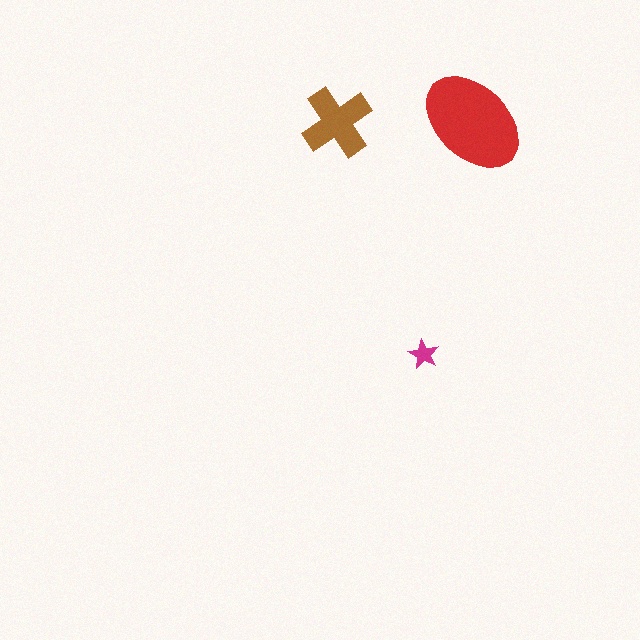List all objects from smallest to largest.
The magenta star, the brown cross, the red ellipse.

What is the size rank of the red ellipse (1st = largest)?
1st.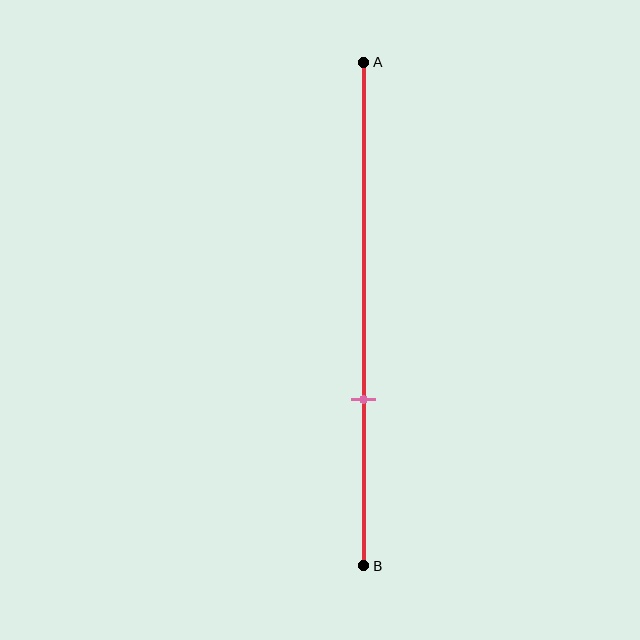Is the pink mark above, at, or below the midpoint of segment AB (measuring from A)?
The pink mark is below the midpoint of segment AB.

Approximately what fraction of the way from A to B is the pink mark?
The pink mark is approximately 65% of the way from A to B.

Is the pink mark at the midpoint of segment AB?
No, the mark is at about 65% from A, not at the 50% midpoint.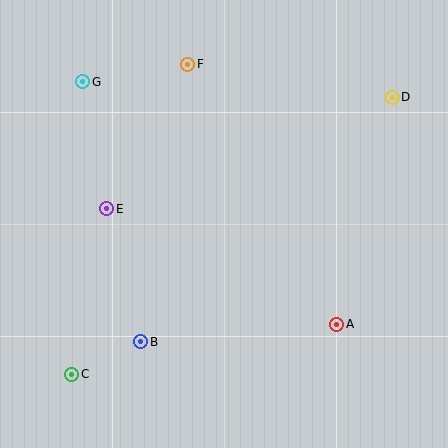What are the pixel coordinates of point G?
Point G is at (83, 82).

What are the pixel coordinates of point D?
Point D is at (392, 97).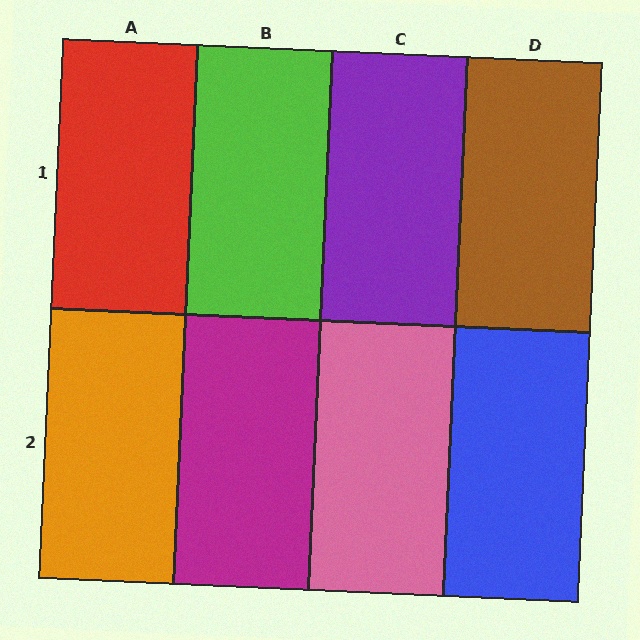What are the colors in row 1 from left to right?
Red, lime, purple, brown.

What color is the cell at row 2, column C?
Pink.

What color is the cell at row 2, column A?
Orange.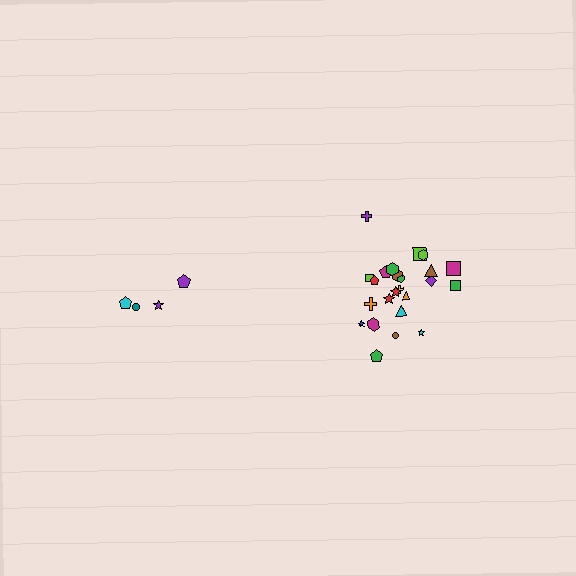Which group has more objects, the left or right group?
The right group.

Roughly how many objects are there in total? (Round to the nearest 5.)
Roughly 30 objects in total.